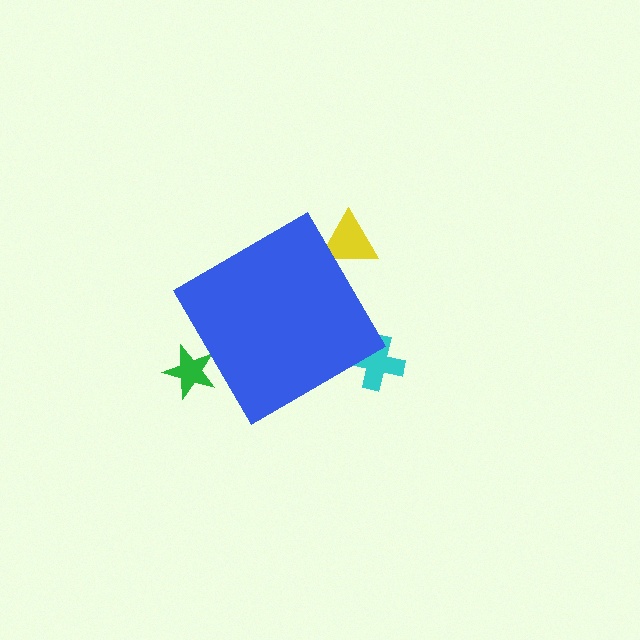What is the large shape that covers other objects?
A blue diamond.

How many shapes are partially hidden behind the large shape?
3 shapes are partially hidden.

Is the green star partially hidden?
Yes, the green star is partially hidden behind the blue diamond.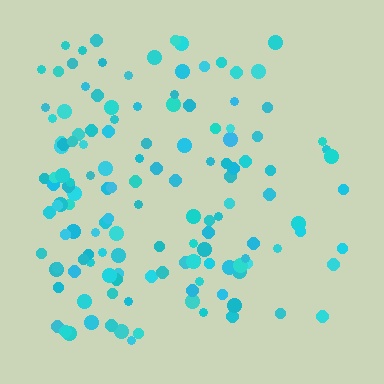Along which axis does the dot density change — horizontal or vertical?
Horizontal.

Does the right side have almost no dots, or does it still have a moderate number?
Still a moderate number, just noticeably fewer than the left.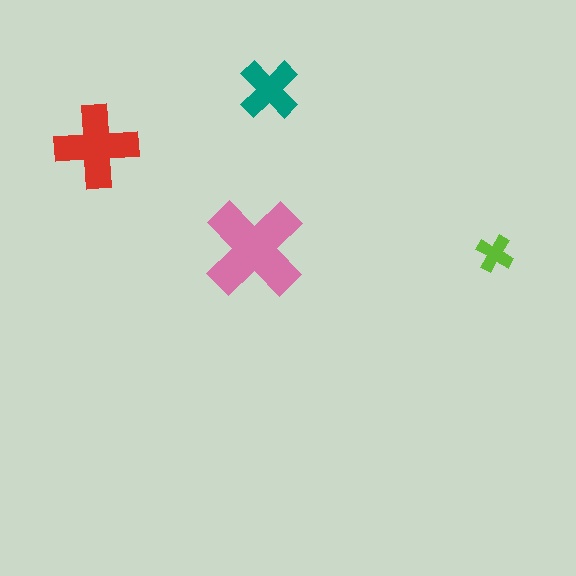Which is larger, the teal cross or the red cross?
The red one.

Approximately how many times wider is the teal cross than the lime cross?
About 1.5 times wider.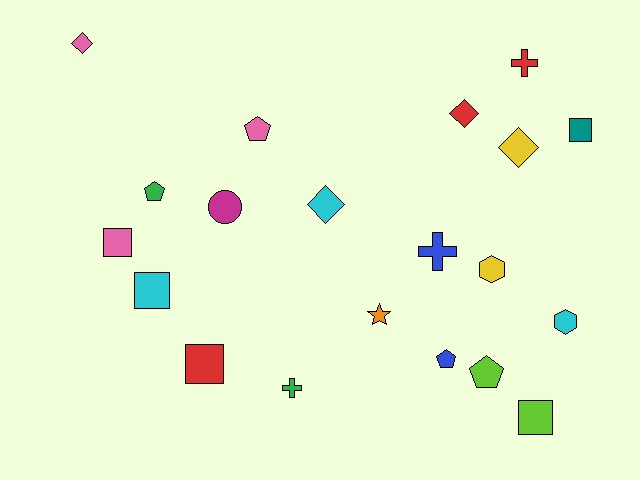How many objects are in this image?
There are 20 objects.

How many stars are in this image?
There is 1 star.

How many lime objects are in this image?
There are 2 lime objects.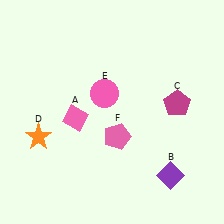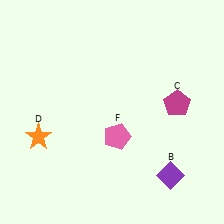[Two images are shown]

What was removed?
The pink circle (E), the pink diamond (A) were removed in Image 2.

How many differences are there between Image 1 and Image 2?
There are 2 differences between the two images.